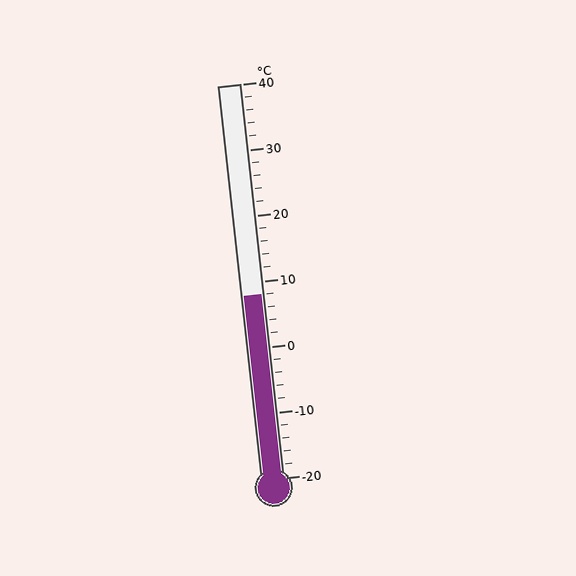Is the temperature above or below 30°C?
The temperature is below 30°C.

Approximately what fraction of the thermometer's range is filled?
The thermometer is filled to approximately 45% of its range.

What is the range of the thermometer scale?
The thermometer scale ranges from -20°C to 40°C.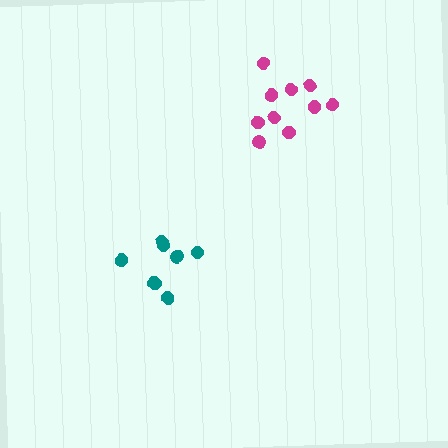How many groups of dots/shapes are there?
There are 2 groups.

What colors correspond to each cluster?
The clusters are colored: teal, magenta.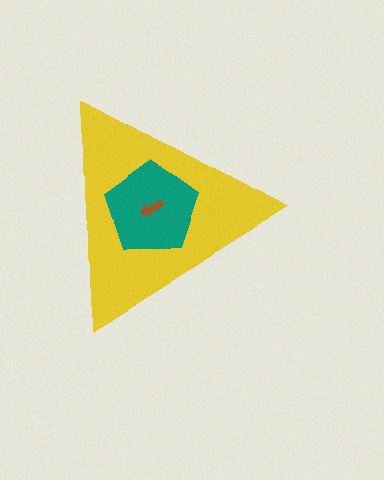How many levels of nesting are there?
3.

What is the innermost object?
The brown arrow.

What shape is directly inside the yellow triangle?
The teal pentagon.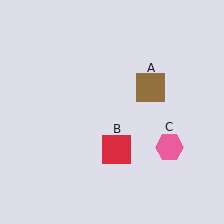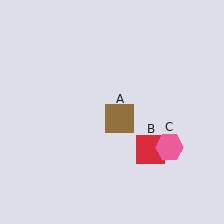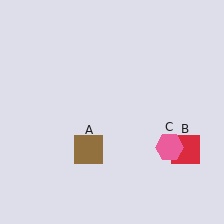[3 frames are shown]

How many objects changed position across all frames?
2 objects changed position: brown square (object A), red square (object B).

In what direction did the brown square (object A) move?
The brown square (object A) moved down and to the left.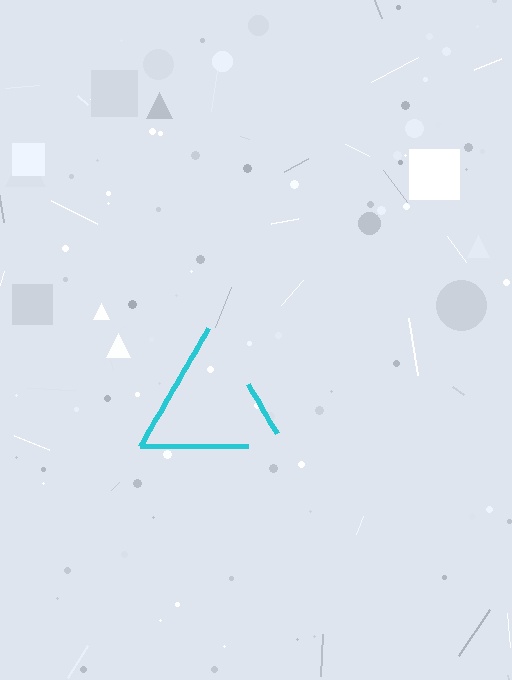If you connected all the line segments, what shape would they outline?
They would outline a triangle.